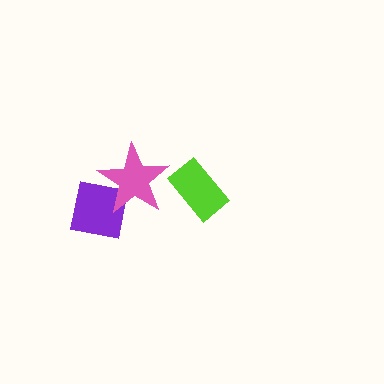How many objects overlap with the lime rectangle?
0 objects overlap with the lime rectangle.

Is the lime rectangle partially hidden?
No, no other shape covers it.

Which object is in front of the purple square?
The pink star is in front of the purple square.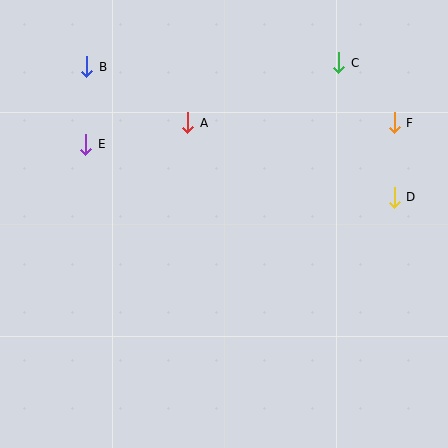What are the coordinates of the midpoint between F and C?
The midpoint between F and C is at (366, 93).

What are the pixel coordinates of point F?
Point F is at (394, 123).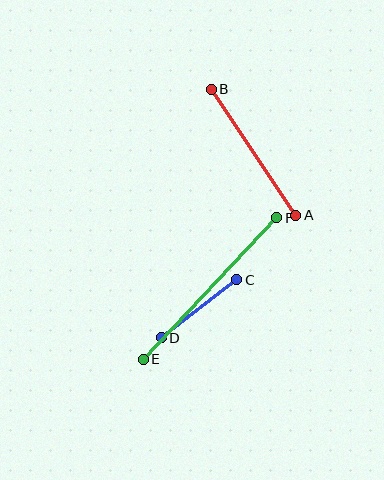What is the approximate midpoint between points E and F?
The midpoint is at approximately (210, 288) pixels.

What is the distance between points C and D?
The distance is approximately 95 pixels.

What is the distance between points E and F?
The distance is approximately 194 pixels.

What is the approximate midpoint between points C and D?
The midpoint is at approximately (199, 309) pixels.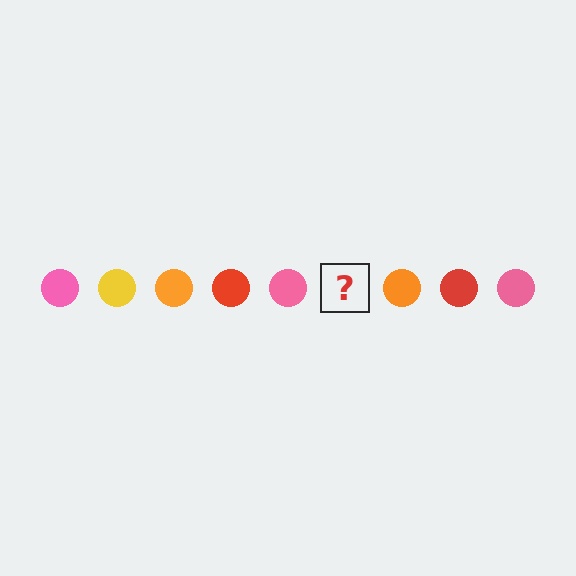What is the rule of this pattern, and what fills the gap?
The rule is that the pattern cycles through pink, yellow, orange, red circles. The gap should be filled with a yellow circle.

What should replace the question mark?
The question mark should be replaced with a yellow circle.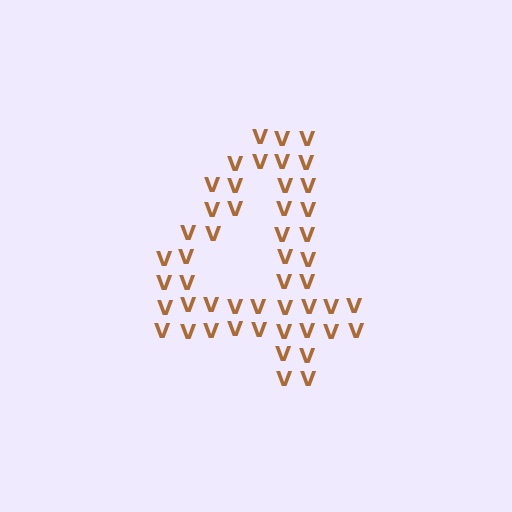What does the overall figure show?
The overall figure shows the digit 4.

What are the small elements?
The small elements are letter V's.